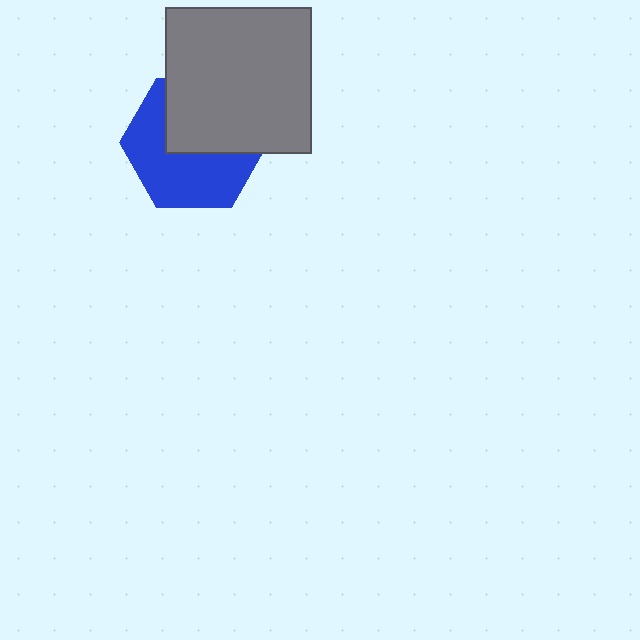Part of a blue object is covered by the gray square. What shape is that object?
It is a hexagon.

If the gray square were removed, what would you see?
You would see the complete blue hexagon.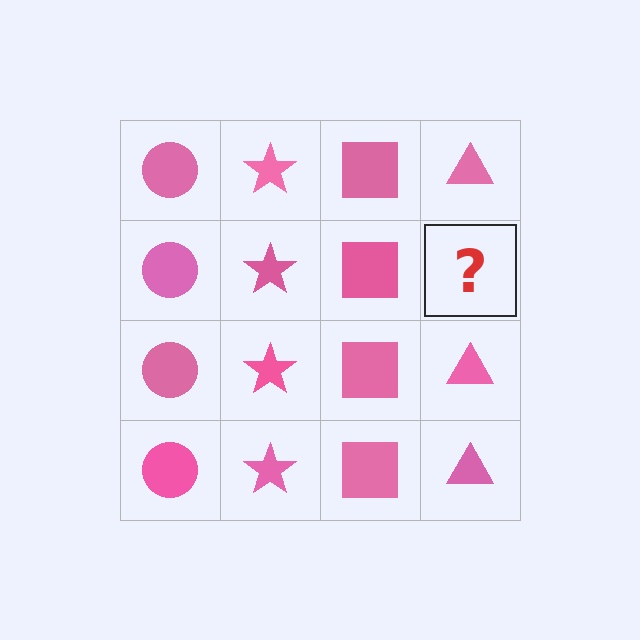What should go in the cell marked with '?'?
The missing cell should contain a pink triangle.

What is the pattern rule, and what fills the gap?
The rule is that each column has a consistent shape. The gap should be filled with a pink triangle.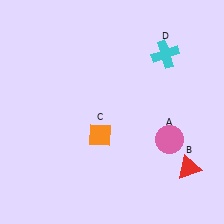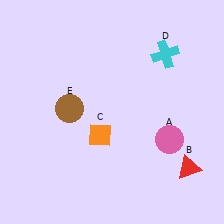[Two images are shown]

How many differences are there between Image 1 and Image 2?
There is 1 difference between the two images.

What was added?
A brown circle (E) was added in Image 2.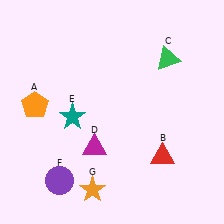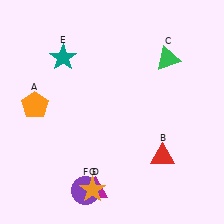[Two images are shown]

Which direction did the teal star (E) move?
The teal star (E) moved up.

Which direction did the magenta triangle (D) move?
The magenta triangle (D) moved down.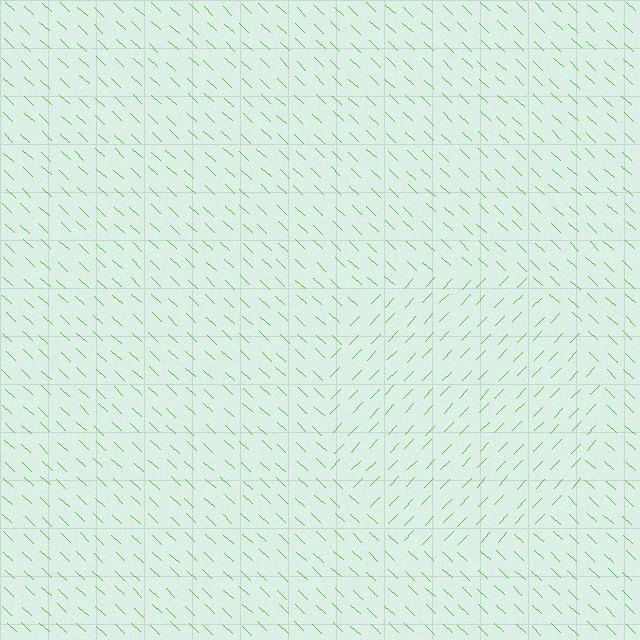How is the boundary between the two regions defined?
The boundary is defined purely by a change in line orientation (approximately 89 degrees difference). All lines are the same color and thickness.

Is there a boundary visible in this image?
Yes, there is a texture boundary formed by a change in line orientation.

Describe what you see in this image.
The image is filled with small lime line segments. A circle region in the image has lines oriented differently from the surrounding lines, creating a visible texture boundary.